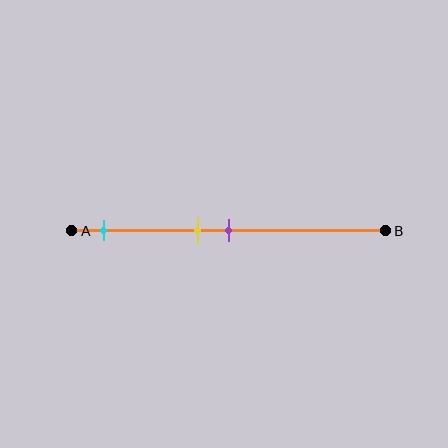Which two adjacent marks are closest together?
The yellow and purple marks are the closest adjacent pair.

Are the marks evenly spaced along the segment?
No, the marks are not evenly spaced.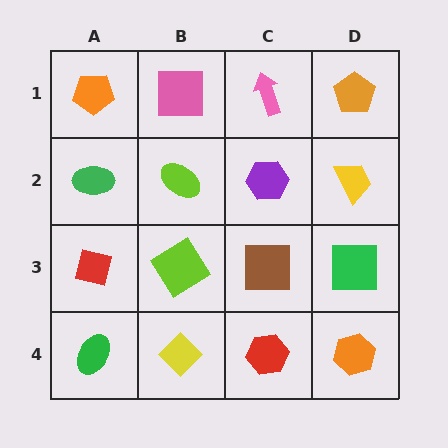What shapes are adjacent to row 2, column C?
A pink arrow (row 1, column C), a brown square (row 3, column C), a lime ellipse (row 2, column B), a yellow trapezoid (row 2, column D).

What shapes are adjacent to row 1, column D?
A yellow trapezoid (row 2, column D), a pink arrow (row 1, column C).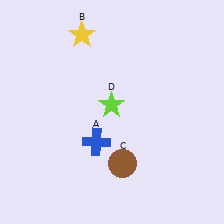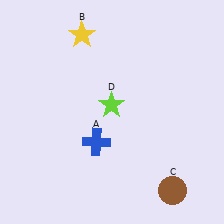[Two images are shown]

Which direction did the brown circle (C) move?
The brown circle (C) moved right.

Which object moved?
The brown circle (C) moved right.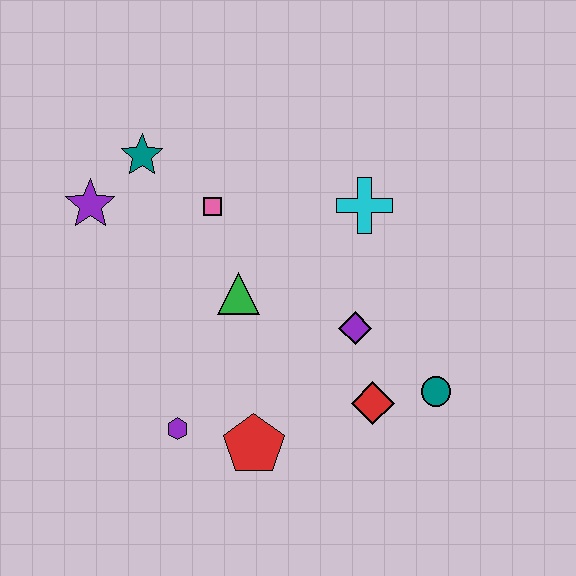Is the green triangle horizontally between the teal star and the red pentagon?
Yes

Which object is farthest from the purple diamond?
The purple star is farthest from the purple diamond.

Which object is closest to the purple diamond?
The red diamond is closest to the purple diamond.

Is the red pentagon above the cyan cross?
No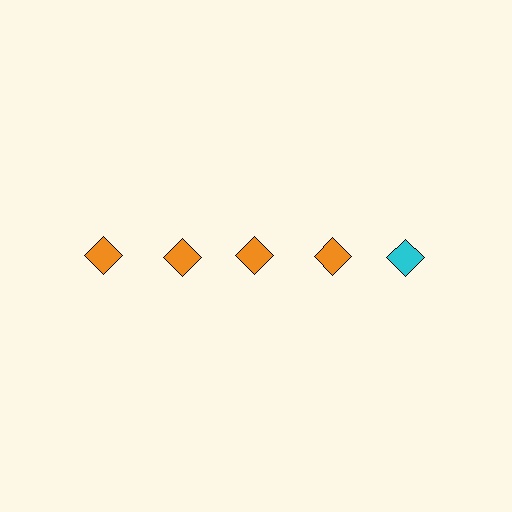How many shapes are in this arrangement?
There are 5 shapes arranged in a grid pattern.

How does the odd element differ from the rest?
It has a different color: cyan instead of orange.